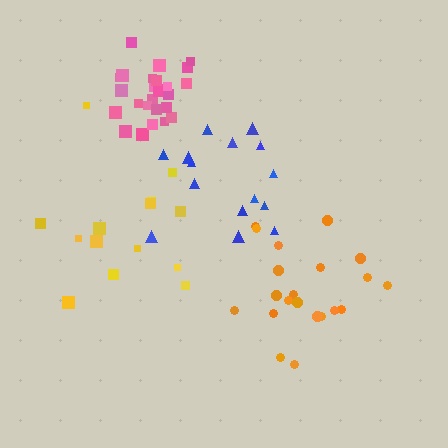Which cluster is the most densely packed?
Pink.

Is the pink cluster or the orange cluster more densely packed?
Pink.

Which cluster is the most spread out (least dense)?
Blue.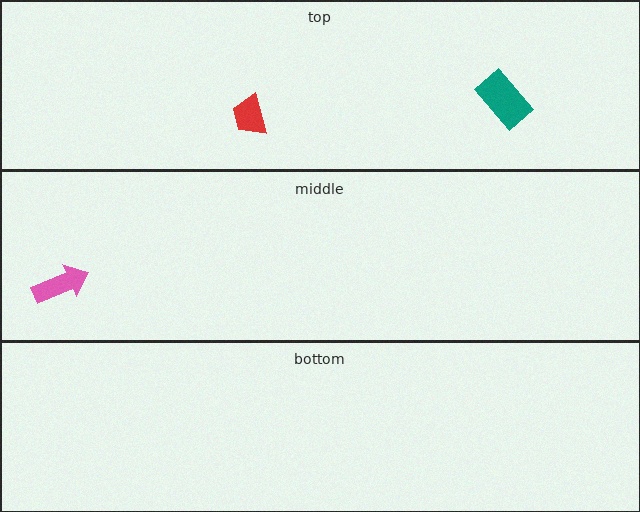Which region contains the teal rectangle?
The top region.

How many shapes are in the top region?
2.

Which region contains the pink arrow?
The middle region.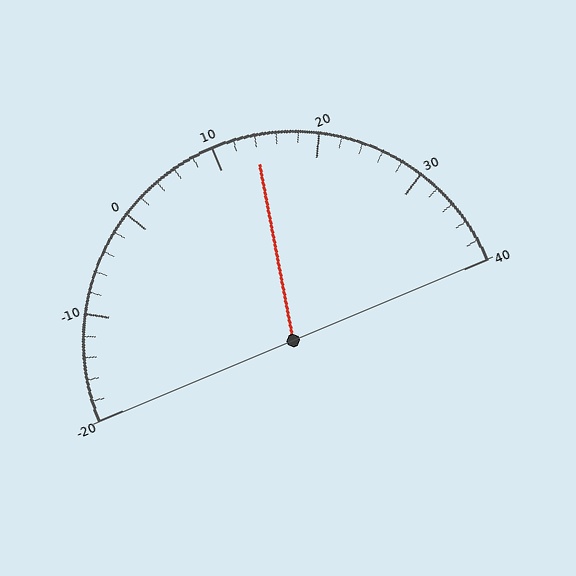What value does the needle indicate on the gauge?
The needle indicates approximately 14.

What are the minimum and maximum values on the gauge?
The gauge ranges from -20 to 40.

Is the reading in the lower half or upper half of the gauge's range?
The reading is in the upper half of the range (-20 to 40).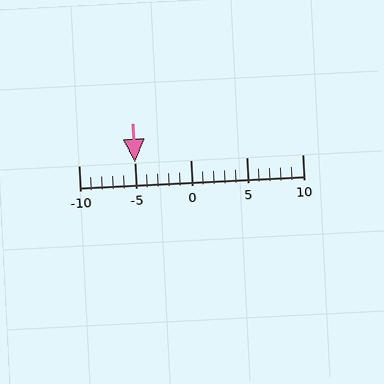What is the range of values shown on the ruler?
The ruler shows values from -10 to 10.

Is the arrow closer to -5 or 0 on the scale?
The arrow is closer to -5.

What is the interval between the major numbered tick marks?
The major tick marks are spaced 5 units apart.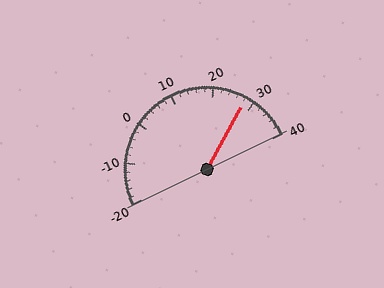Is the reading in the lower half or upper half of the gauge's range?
The reading is in the upper half of the range (-20 to 40).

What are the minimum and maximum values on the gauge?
The gauge ranges from -20 to 40.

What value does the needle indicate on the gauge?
The needle indicates approximately 28.